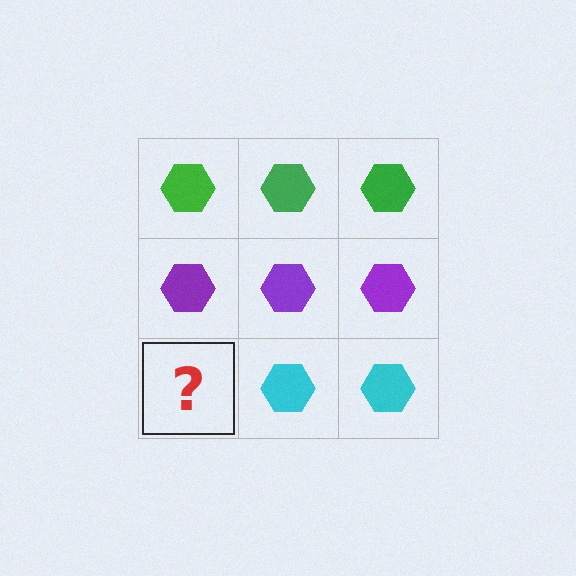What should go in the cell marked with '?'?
The missing cell should contain a cyan hexagon.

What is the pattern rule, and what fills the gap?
The rule is that each row has a consistent color. The gap should be filled with a cyan hexagon.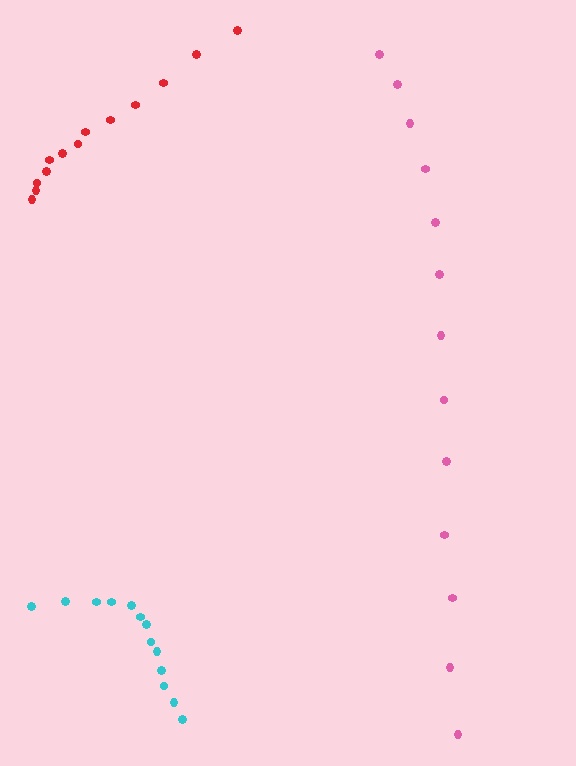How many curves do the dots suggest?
There are 3 distinct paths.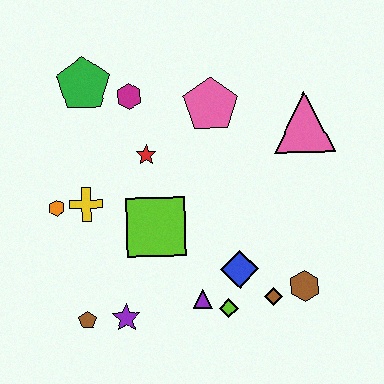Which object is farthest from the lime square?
The pink triangle is farthest from the lime square.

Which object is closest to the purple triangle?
The lime diamond is closest to the purple triangle.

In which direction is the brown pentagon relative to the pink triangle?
The brown pentagon is to the left of the pink triangle.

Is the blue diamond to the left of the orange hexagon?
No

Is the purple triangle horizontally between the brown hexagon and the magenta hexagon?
Yes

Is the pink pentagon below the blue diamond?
No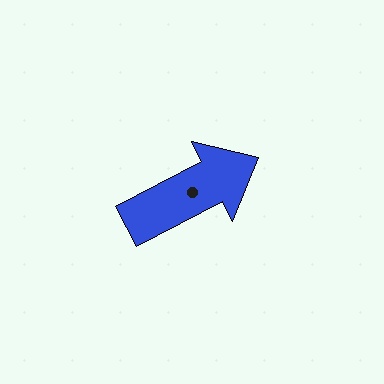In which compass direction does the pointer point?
Northeast.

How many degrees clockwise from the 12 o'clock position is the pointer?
Approximately 62 degrees.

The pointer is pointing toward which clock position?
Roughly 2 o'clock.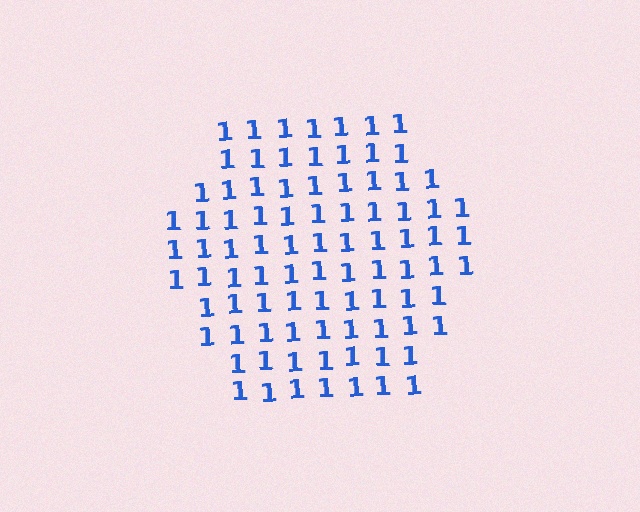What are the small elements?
The small elements are digit 1's.